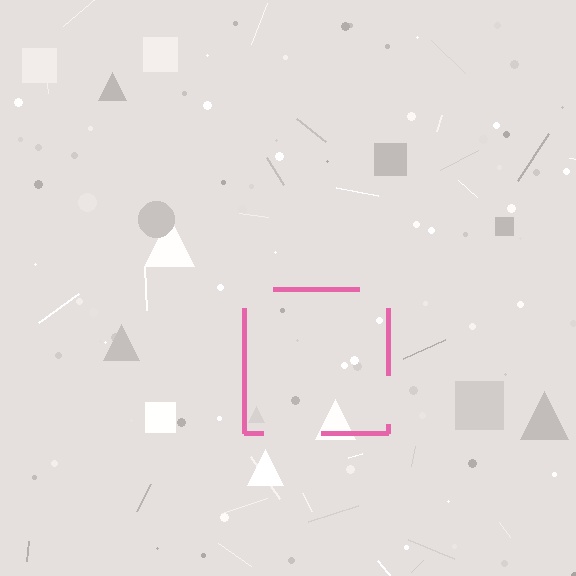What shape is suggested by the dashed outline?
The dashed outline suggests a square.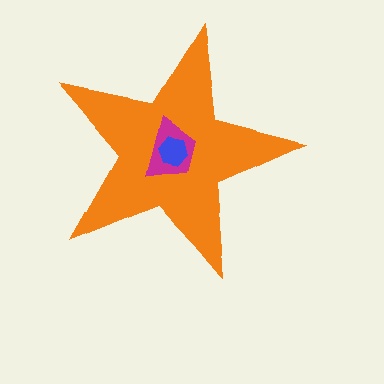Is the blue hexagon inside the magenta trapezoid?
Yes.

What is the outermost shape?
The orange star.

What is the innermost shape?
The blue hexagon.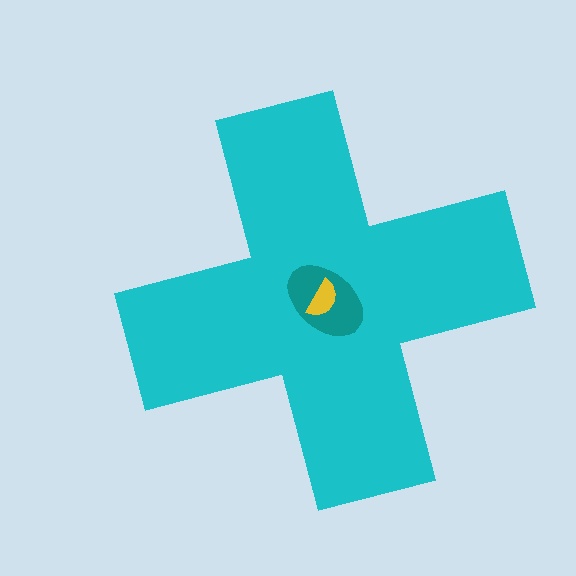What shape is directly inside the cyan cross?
The teal ellipse.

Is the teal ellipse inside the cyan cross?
Yes.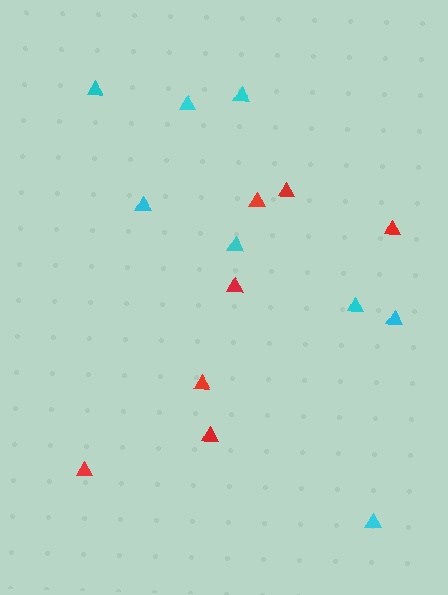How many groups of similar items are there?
There are 2 groups: one group of cyan triangles (8) and one group of red triangles (7).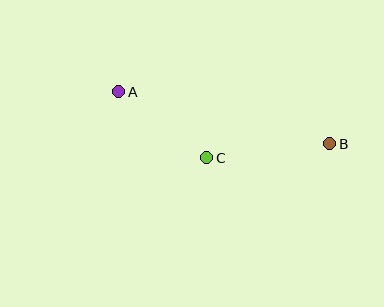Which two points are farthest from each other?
Points A and B are farthest from each other.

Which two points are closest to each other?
Points A and C are closest to each other.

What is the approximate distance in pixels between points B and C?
The distance between B and C is approximately 124 pixels.